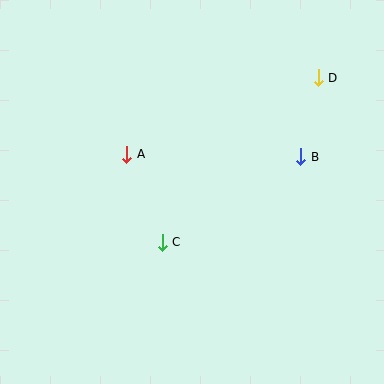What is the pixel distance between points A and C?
The distance between A and C is 95 pixels.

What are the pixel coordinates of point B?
Point B is at (301, 157).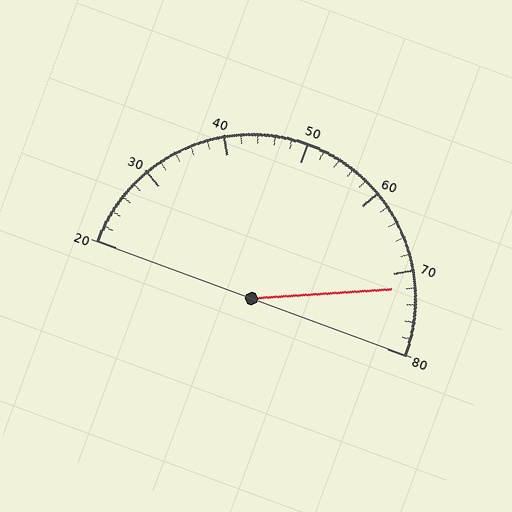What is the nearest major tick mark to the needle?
The nearest major tick mark is 70.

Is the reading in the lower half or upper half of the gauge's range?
The reading is in the upper half of the range (20 to 80).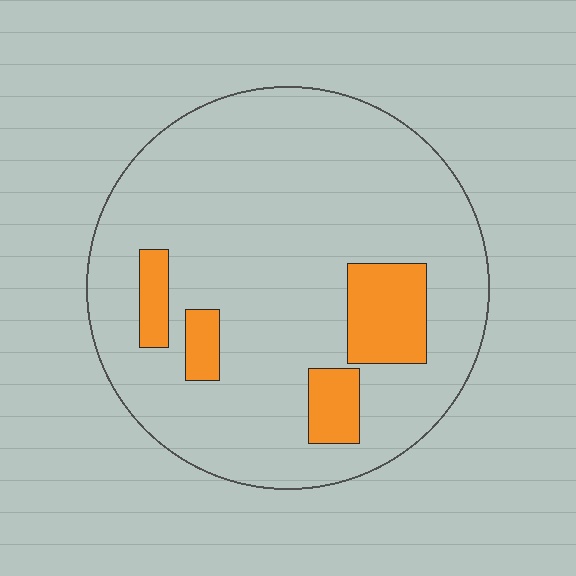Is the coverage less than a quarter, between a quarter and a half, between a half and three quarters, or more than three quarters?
Less than a quarter.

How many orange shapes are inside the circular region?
4.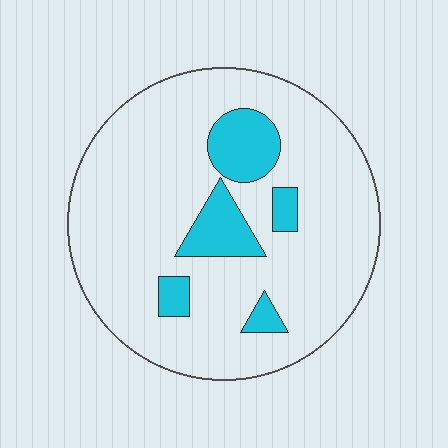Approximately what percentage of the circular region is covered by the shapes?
Approximately 15%.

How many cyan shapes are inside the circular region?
5.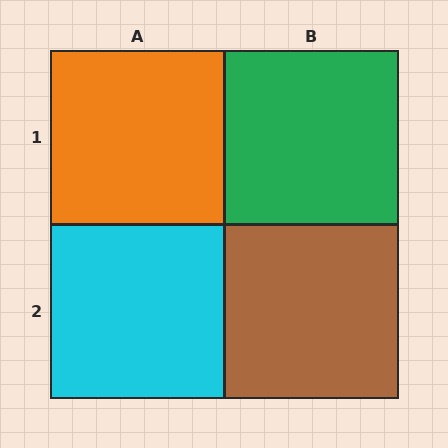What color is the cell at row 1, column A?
Orange.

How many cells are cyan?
1 cell is cyan.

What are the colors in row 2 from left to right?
Cyan, brown.